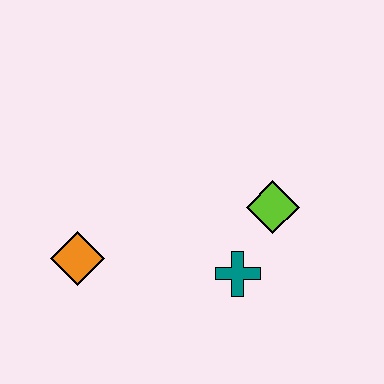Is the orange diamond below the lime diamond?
Yes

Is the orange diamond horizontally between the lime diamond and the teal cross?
No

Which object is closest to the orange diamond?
The teal cross is closest to the orange diamond.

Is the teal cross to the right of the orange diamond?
Yes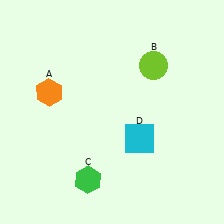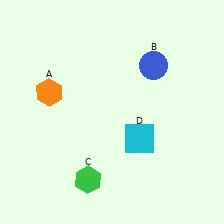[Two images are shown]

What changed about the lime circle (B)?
In Image 1, B is lime. In Image 2, it changed to blue.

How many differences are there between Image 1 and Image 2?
There is 1 difference between the two images.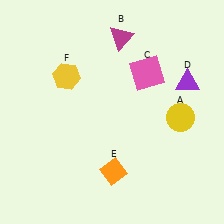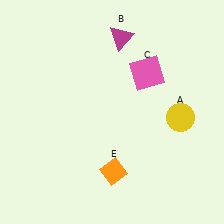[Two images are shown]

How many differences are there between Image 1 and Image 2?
There are 2 differences between the two images.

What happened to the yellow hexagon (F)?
The yellow hexagon (F) was removed in Image 2. It was in the top-left area of Image 1.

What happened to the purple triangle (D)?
The purple triangle (D) was removed in Image 2. It was in the top-right area of Image 1.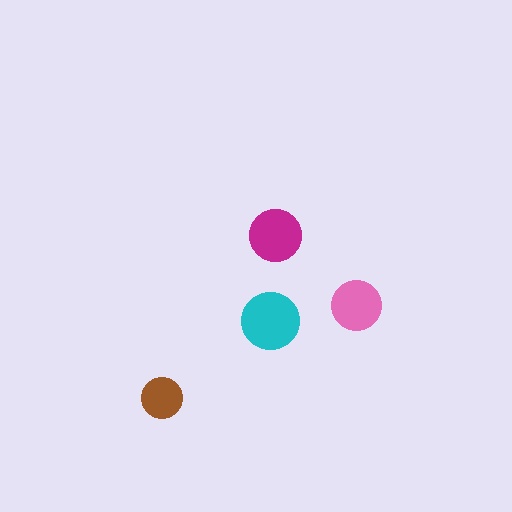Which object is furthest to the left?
The brown circle is leftmost.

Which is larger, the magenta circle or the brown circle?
The magenta one.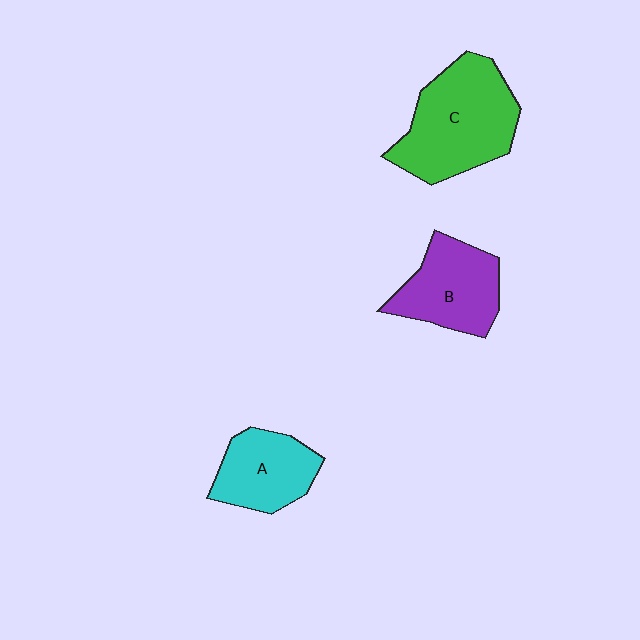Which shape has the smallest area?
Shape A (cyan).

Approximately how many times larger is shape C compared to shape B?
Approximately 1.4 times.